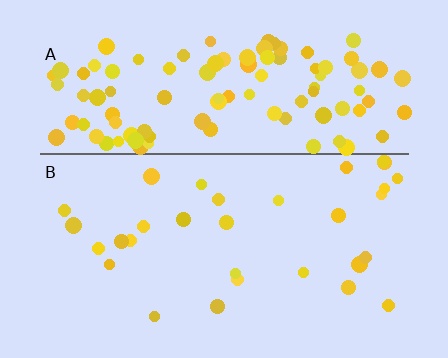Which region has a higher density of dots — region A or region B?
A (the top).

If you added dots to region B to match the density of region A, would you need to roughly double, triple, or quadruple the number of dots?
Approximately quadruple.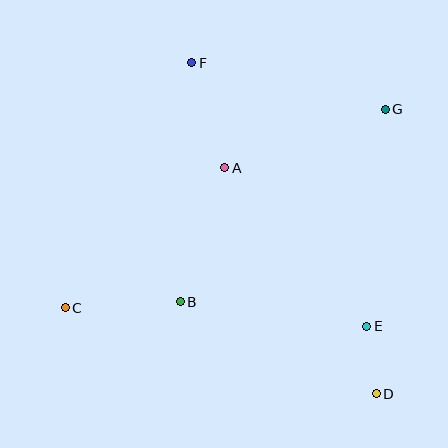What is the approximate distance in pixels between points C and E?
The distance between C and E is approximately 302 pixels.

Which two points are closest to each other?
Points D and E are closest to each other.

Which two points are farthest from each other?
Points D and F are farthest from each other.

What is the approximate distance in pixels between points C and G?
The distance between C and G is approximately 377 pixels.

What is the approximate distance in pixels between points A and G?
The distance between A and G is approximately 170 pixels.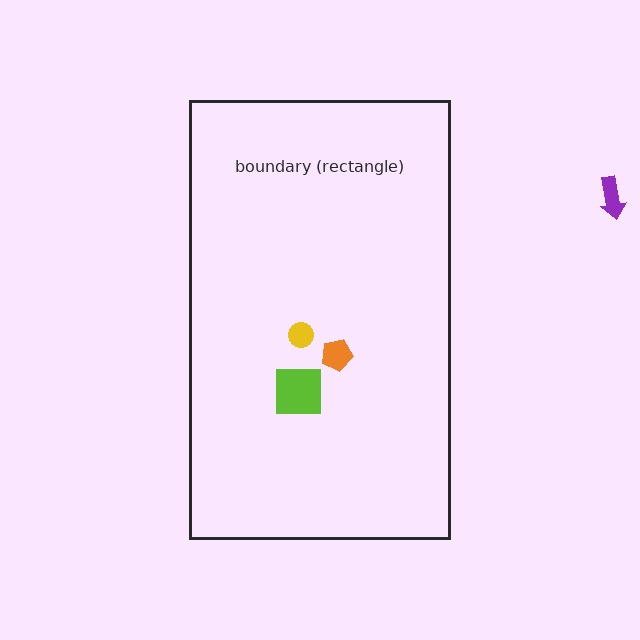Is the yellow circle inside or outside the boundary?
Inside.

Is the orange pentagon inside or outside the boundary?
Inside.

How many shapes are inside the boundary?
3 inside, 1 outside.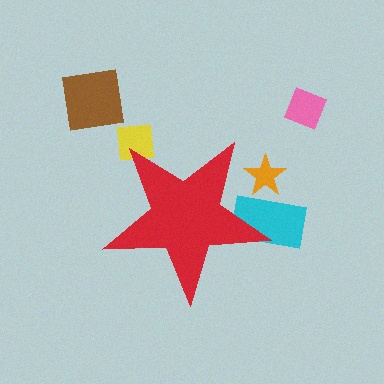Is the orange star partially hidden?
Yes, the orange star is partially hidden behind the red star.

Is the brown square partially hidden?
No, the brown square is fully visible.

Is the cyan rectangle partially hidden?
Yes, the cyan rectangle is partially hidden behind the red star.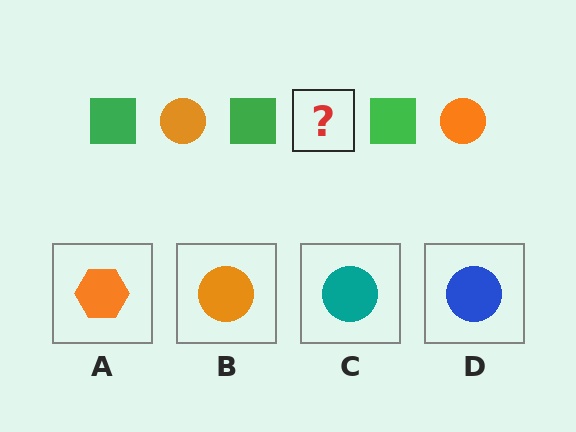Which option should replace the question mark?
Option B.